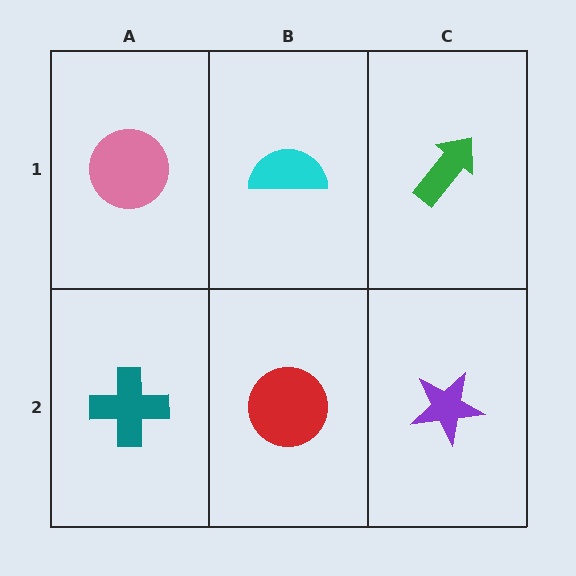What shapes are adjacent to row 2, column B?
A cyan semicircle (row 1, column B), a teal cross (row 2, column A), a purple star (row 2, column C).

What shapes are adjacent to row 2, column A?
A pink circle (row 1, column A), a red circle (row 2, column B).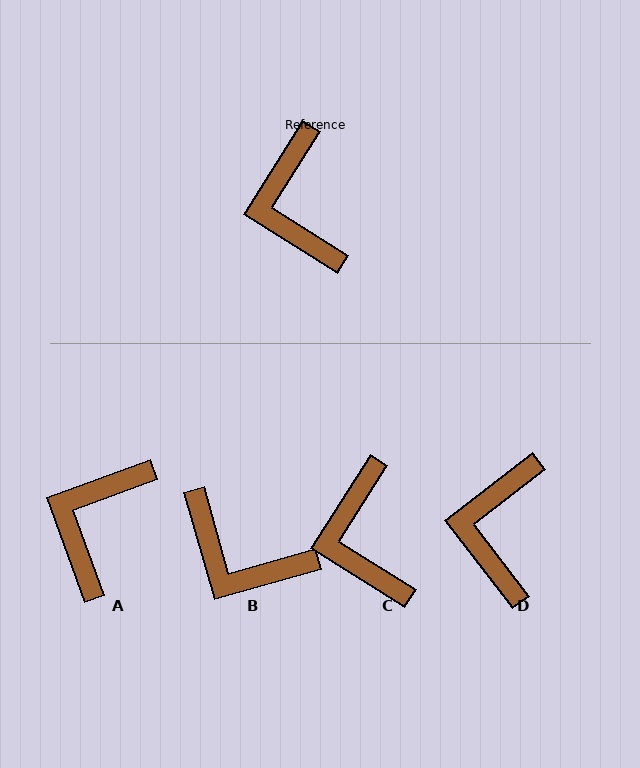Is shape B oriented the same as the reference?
No, it is off by about 48 degrees.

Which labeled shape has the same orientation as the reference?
C.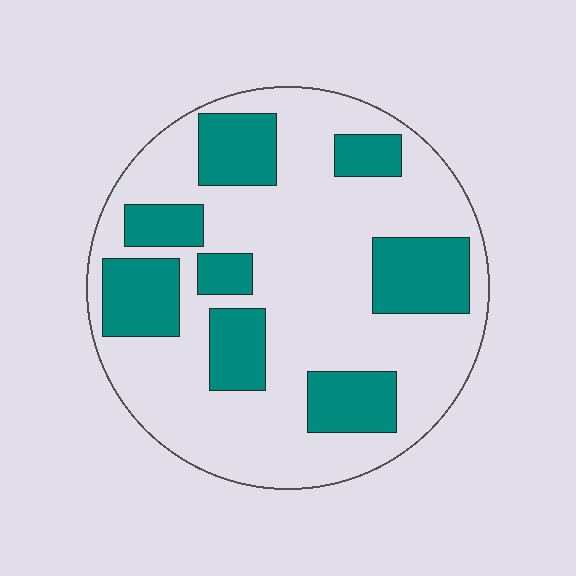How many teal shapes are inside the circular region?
8.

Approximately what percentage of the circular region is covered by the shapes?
Approximately 30%.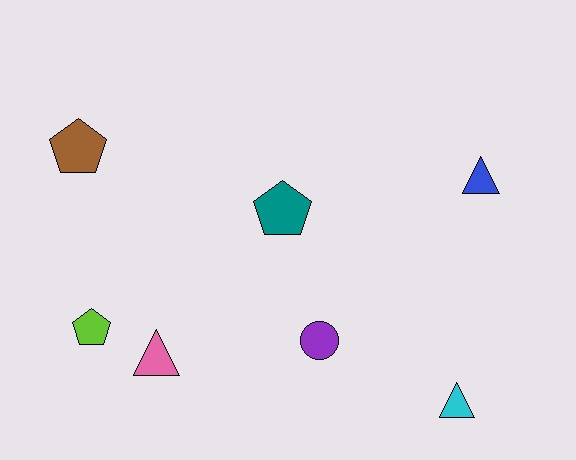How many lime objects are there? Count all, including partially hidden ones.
There is 1 lime object.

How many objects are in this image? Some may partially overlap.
There are 7 objects.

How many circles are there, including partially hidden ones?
There is 1 circle.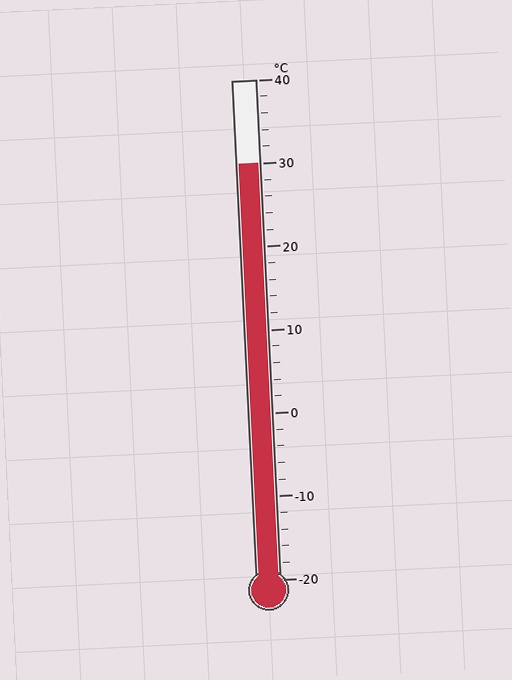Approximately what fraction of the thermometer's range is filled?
The thermometer is filled to approximately 85% of its range.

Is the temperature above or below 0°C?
The temperature is above 0°C.